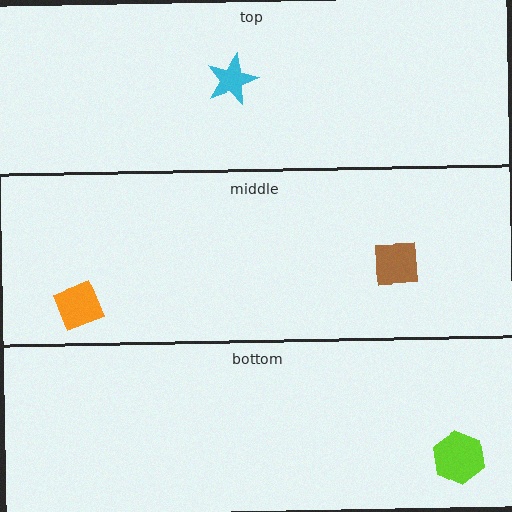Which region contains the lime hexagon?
The bottom region.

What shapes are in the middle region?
The brown square, the orange square.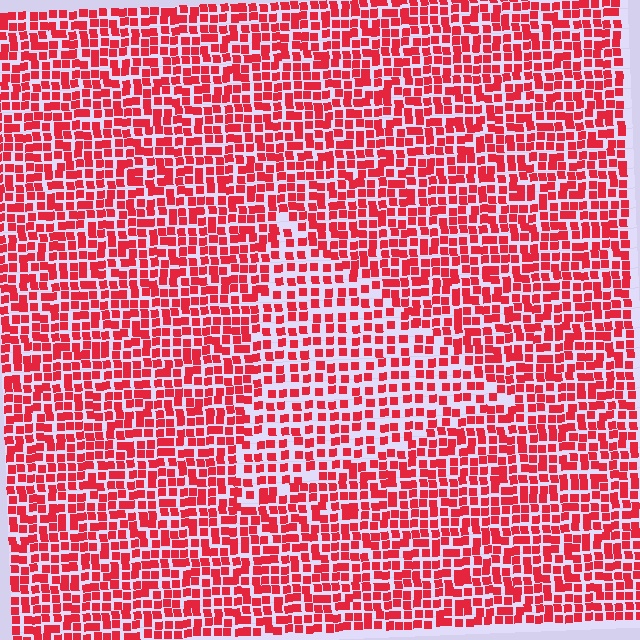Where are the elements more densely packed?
The elements are more densely packed outside the triangle boundary.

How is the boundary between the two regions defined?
The boundary is defined by a change in element density (approximately 1.5x ratio). All elements are the same color, size, and shape.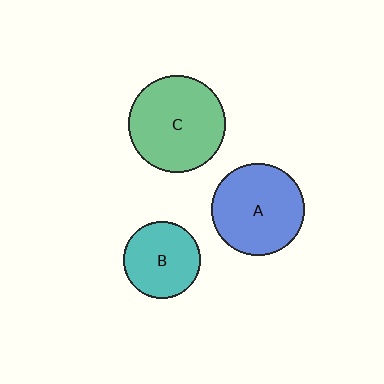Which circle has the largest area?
Circle C (green).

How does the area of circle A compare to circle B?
Approximately 1.4 times.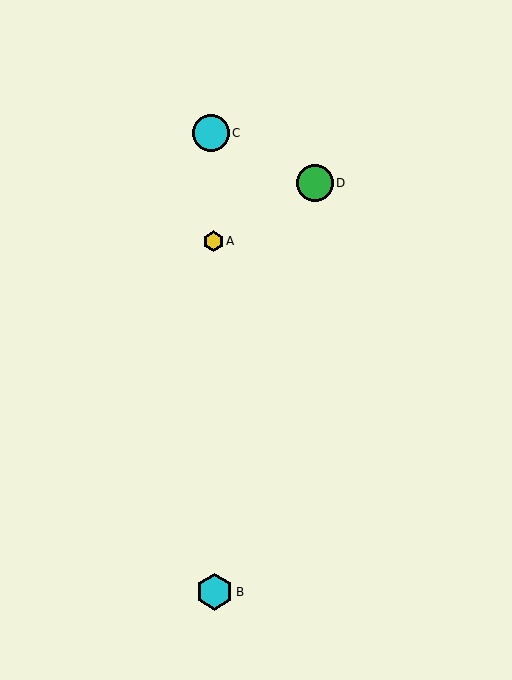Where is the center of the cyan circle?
The center of the cyan circle is at (211, 133).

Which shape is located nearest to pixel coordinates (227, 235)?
The yellow hexagon (labeled A) at (213, 241) is nearest to that location.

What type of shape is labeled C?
Shape C is a cyan circle.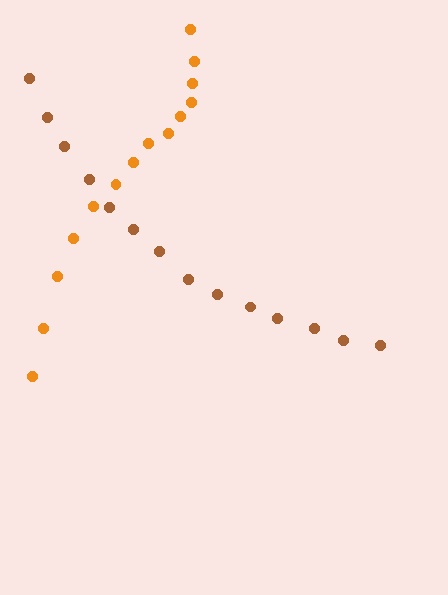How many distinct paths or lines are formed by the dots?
There are 2 distinct paths.